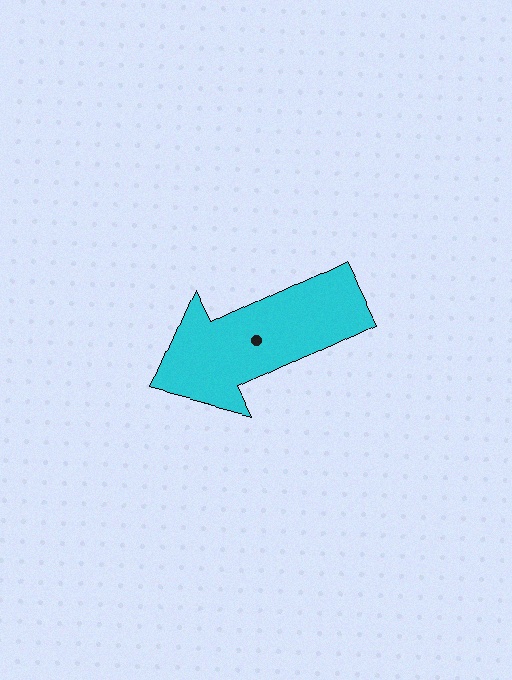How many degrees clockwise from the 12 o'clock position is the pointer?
Approximately 244 degrees.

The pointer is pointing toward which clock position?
Roughly 8 o'clock.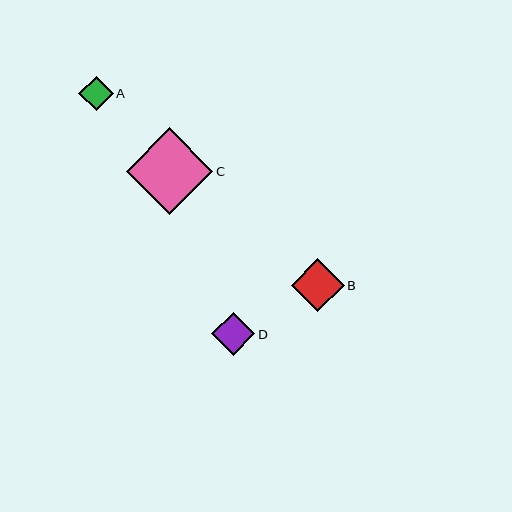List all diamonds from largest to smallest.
From largest to smallest: C, B, D, A.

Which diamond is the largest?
Diamond C is the largest with a size of approximately 86 pixels.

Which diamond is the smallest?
Diamond A is the smallest with a size of approximately 35 pixels.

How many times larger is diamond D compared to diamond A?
Diamond D is approximately 1.2 times the size of diamond A.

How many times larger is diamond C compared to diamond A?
Diamond C is approximately 2.5 times the size of diamond A.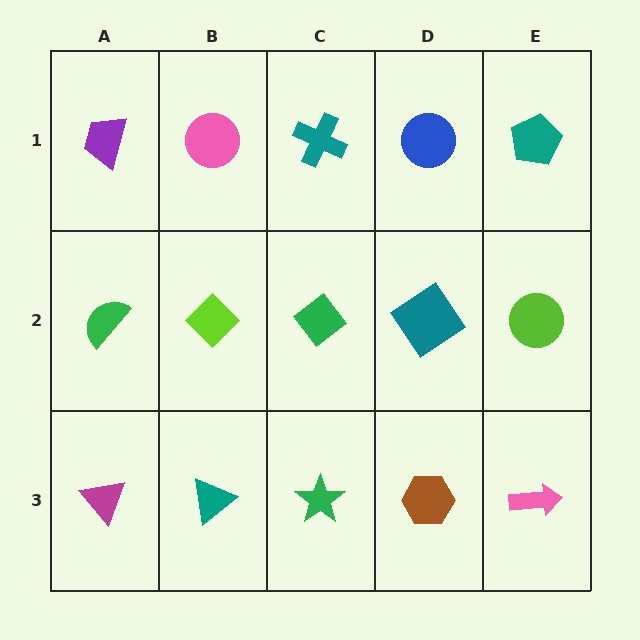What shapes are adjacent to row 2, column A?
A purple trapezoid (row 1, column A), a magenta triangle (row 3, column A), a lime diamond (row 2, column B).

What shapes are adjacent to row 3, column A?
A green semicircle (row 2, column A), a teal triangle (row 3, column B).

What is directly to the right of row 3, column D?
A pink arrow.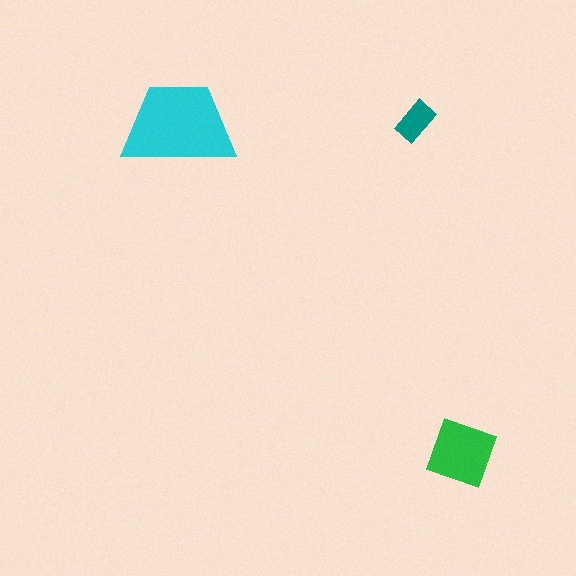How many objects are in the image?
There are 3 objects in the image.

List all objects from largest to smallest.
The cyan trapezoid, the green square, the teal rectangle.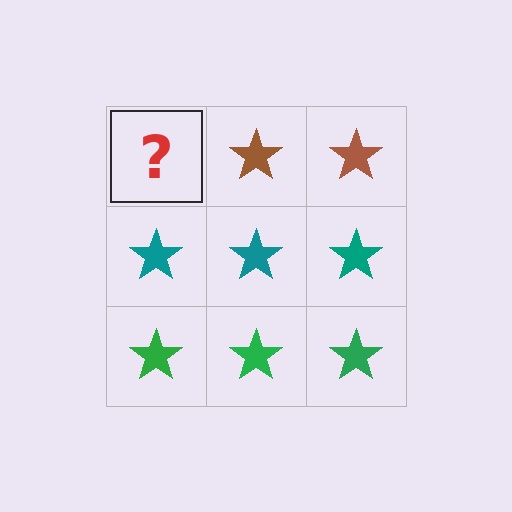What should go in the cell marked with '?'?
The missing cell should contain a brown star.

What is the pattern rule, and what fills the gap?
The rule is that each row has a consistent color. The gap should be filled with a brown star.